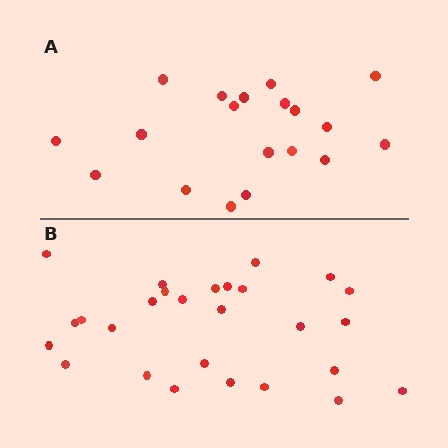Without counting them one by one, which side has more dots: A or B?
Region B (the bottom region) has more dots.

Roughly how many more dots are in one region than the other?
Region B has roughly 8 or so more dots than region A.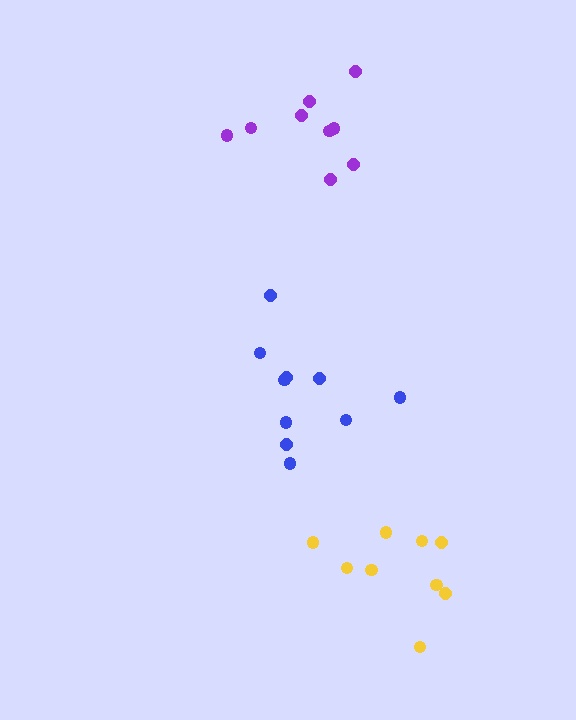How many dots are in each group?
Group 1: 9 dots, Group 2: 10 dots, Group 3: 9 dots (28 total).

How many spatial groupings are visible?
There are 3 spatial groupings.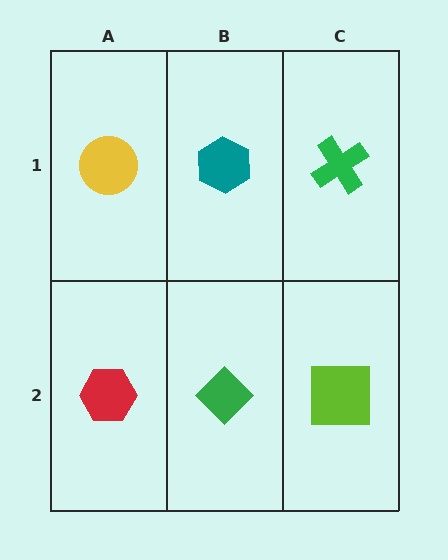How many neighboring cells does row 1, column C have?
2.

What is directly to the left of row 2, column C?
A green diamond.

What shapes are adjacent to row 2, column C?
A green cross (row 1, column C), a green diamond (row 2, column B).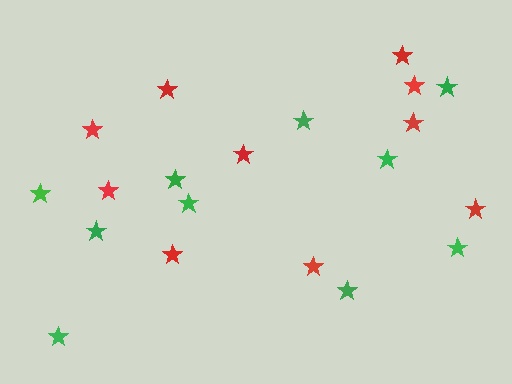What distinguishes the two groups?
There are 2 groups: one group of green stars (10) and one group of red stars (10).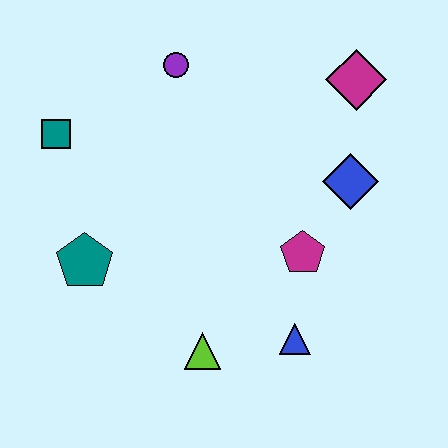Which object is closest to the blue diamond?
The magenta pentagon is closest to the blue diamond.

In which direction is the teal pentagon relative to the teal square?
The teal pentagon is below the teal square.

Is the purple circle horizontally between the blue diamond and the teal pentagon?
Yes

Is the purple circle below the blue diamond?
No